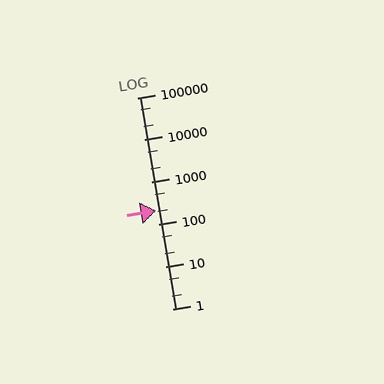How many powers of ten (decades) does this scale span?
The scale spans 5 decades, from 1 to 100000.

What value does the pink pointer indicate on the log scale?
The pointer indicates approximately 210.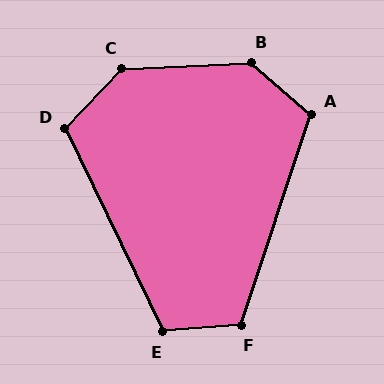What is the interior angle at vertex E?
Approximately 112 degrees (obtuse).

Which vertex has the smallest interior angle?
D, at approximately 111 degrees.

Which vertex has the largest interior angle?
B, at approximately 137 degrees.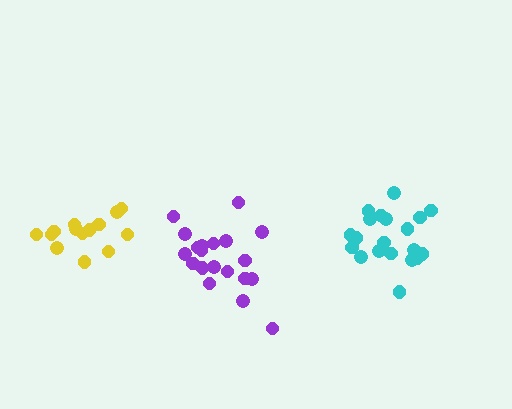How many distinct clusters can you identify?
There are 3 distinct clusters.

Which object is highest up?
The cyan cluster is topmost.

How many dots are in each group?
Group 1: 14 dots, Group 2: 20 dots, Group 3: 20 dots (54 total).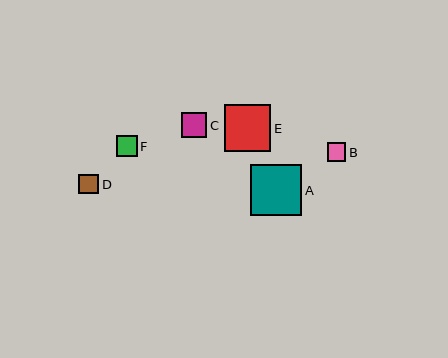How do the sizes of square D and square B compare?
Square D and square B are approximately the same size.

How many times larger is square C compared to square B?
Square C is approximately 1.4 times the size of square B.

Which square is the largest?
Square A is the largest with a size of approximately 51 pixels.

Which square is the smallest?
Square B is the smallest with a size of approximately 18 pixels.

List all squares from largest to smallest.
From largest to smallest: A, E, C, F, D, B.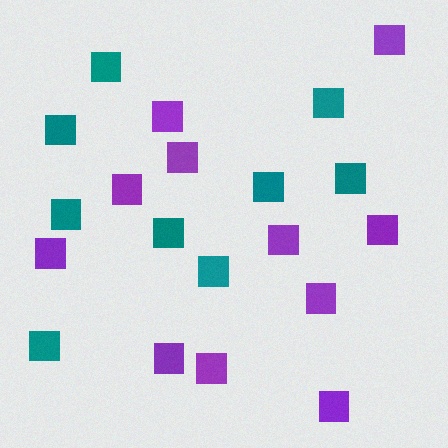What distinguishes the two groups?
There are 2 groups: one group of purple squares (11) and one group of teal squares (9).